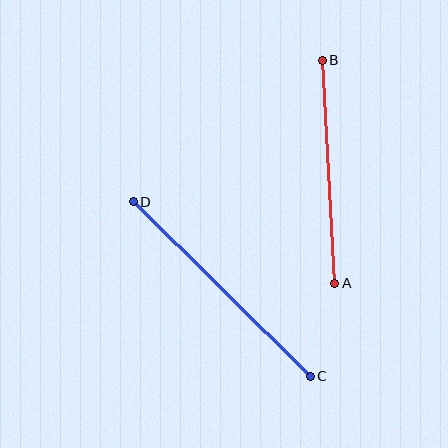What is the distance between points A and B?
The distance is approximately 224 pixels.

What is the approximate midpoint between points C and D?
The midpoint is at approximately (222, 289) pixels.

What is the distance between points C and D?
The distance is approximately 248 pixels.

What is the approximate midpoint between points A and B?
The midpoint is at approximately (329, 172) pixels.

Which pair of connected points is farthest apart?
Points C and D are farthest apart.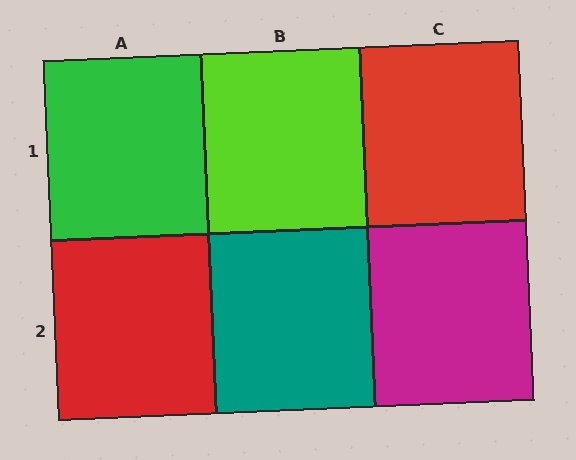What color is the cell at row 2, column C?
Magenta.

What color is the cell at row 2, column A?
Red.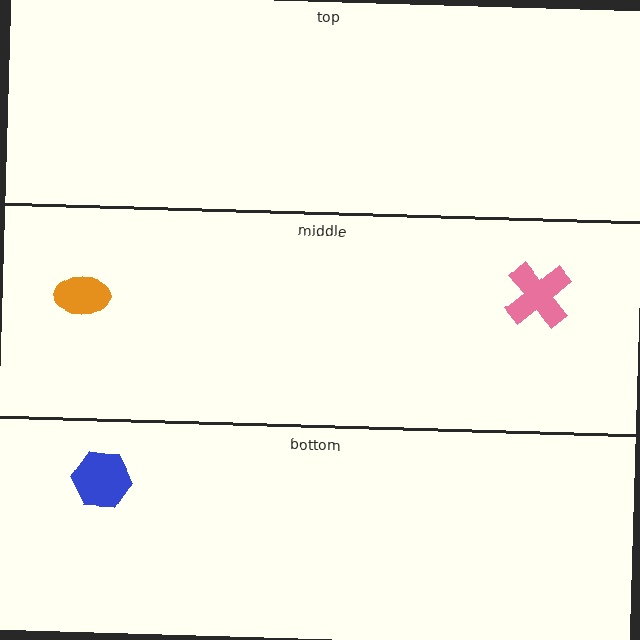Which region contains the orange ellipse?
The middle region.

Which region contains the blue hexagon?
The bottom region.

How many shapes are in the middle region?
2.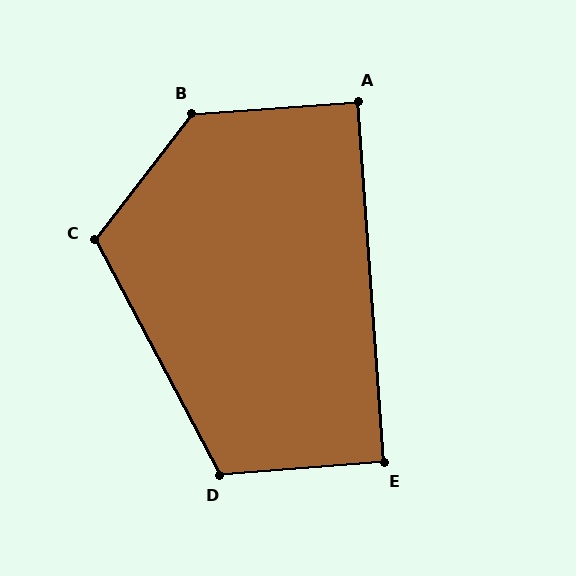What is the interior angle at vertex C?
Approximately 114 degrees (obtuse).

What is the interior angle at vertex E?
Approximately 90 degrees (approximately right).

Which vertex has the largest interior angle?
B, at approximately 132 degrees.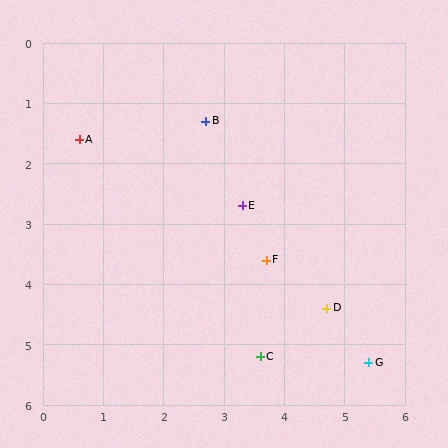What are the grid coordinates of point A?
Point A is at approximately (0.6, 1.6).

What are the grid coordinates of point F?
Point F is at approximately (3.7, 3.6).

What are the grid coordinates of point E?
Point E is at approximately (3.3, 2.7).